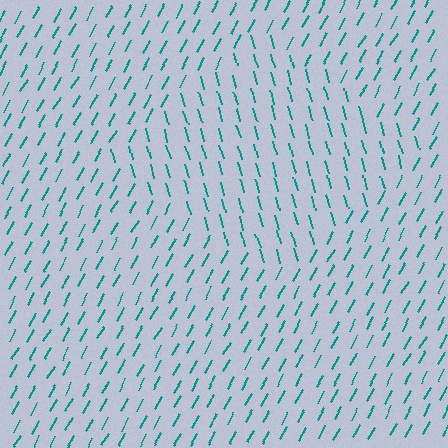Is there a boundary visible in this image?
Yes, there is a texture boundary formed by a change in line orientation.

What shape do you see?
I see a diamond.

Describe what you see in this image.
The image is filled with small teal line segments. A diamond region in the image has lines oriented differently from the surrounding lines, creating a visible texture boundary.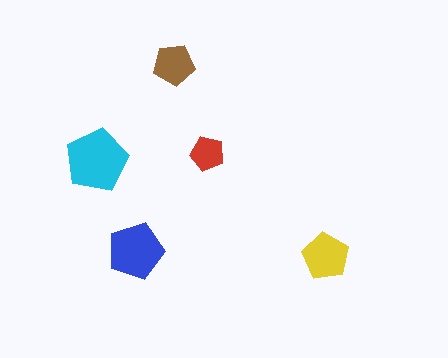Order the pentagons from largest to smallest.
the cyan one, the blue one, the yellow one, the brown one, the red one.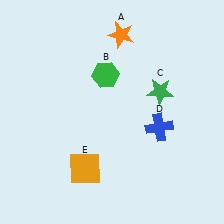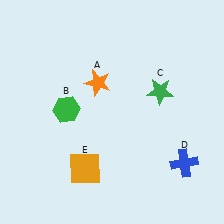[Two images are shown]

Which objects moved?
The objects that moved are: the orange star (A), the green hexagon (B), the blue cross (D).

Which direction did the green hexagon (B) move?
The green hexagon (B) moved left.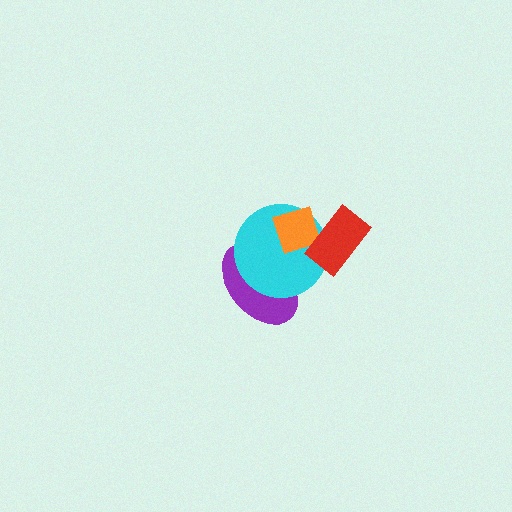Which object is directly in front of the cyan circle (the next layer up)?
The orange diamond is directly in front of the cyan circle.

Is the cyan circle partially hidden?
Yes, it is partially covered by another shape.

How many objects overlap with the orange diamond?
3 objects overlap with the orange diamond.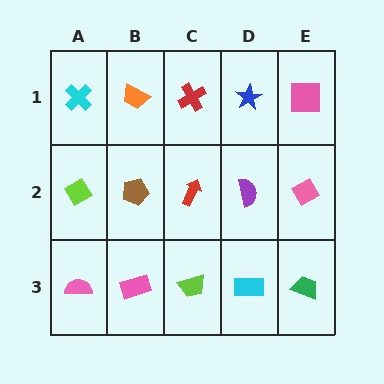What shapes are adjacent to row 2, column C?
A red cross (row 1, column C), a lime trapezoid (row 3, column C), a brown pentagon (row 2, column B), a purple semicircle (row 2, column D).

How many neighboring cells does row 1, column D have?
3.